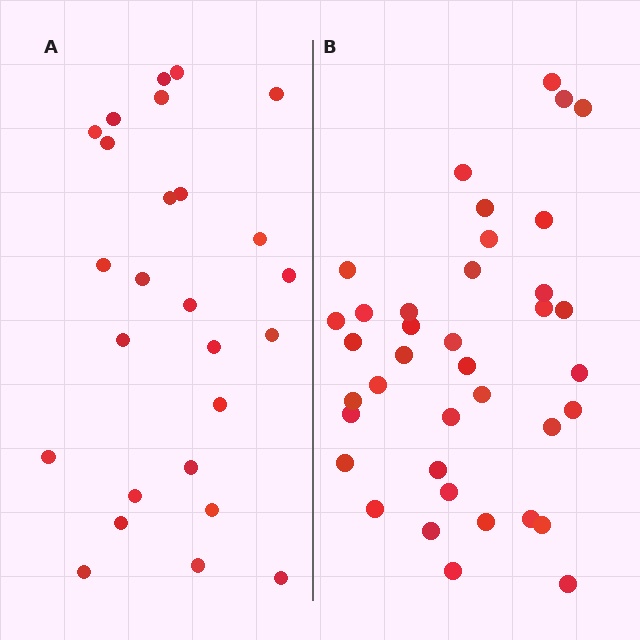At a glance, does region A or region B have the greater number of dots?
Region B (the right region) has more dots.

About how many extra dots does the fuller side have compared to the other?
Region B has roughly 12 or so more dots than region A.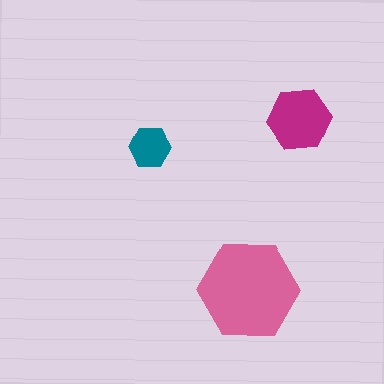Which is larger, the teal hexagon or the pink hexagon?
The pink one.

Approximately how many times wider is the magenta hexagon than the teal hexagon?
About 1.5 times wider.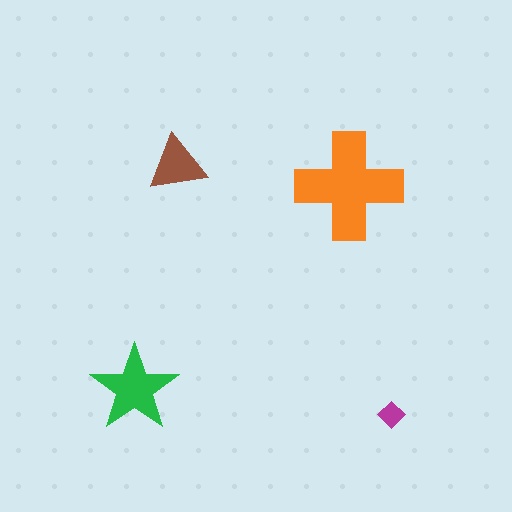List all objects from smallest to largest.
The magenta diamond, the brown triangle, the green star, the orange cross.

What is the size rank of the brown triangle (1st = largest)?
3rd.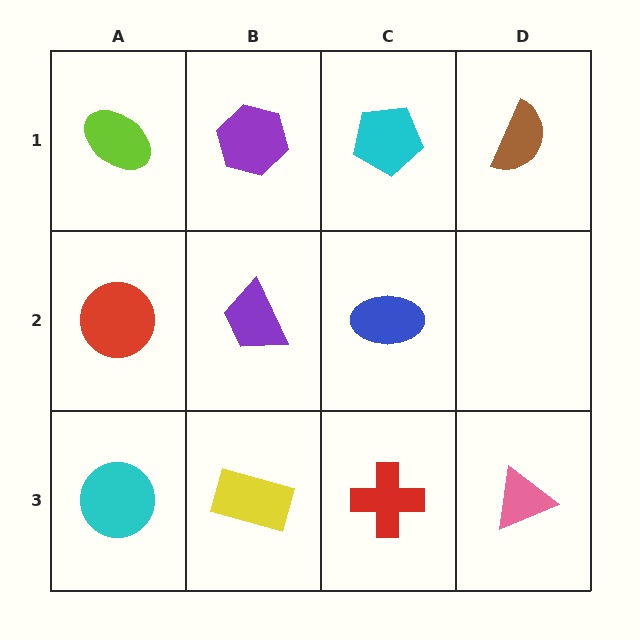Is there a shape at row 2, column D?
No, that cell is empty.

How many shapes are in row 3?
4 shapes.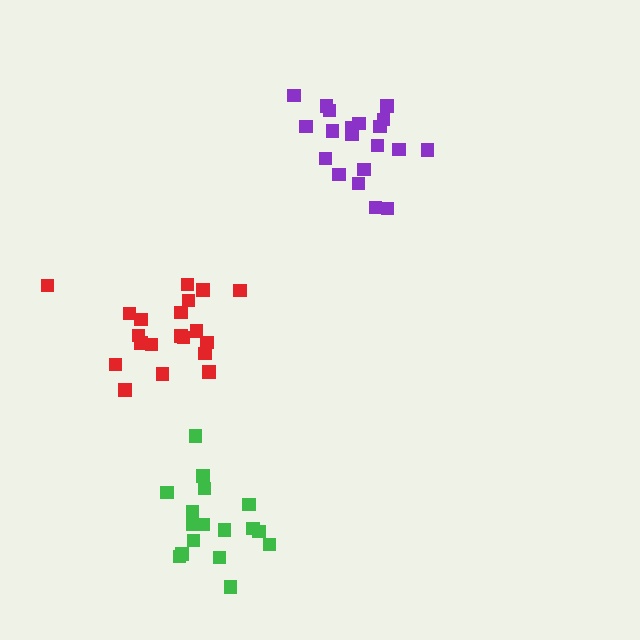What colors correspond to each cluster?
The clusters are colored: green, purple, red.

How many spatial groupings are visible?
There are 3 spatial groupings.